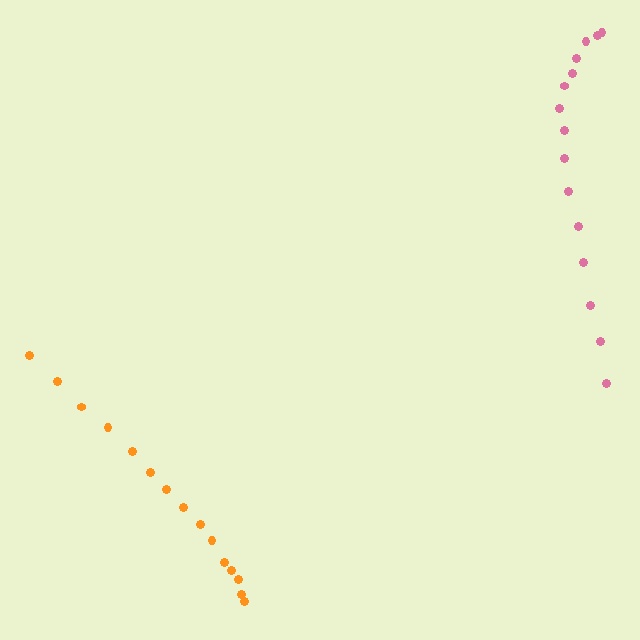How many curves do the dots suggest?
There are 2 distinct paths.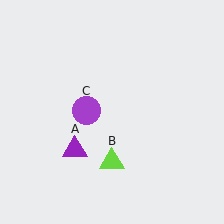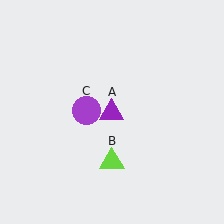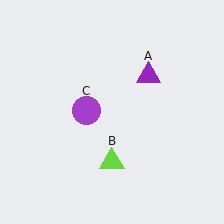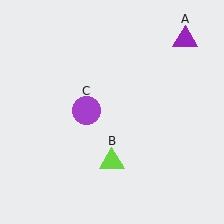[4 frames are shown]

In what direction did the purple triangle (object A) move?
The purple triangle (object A) moved up and to the right.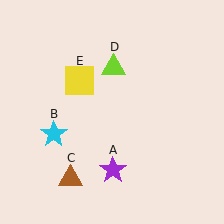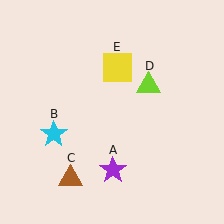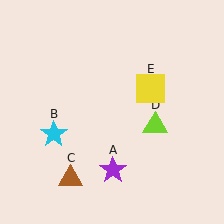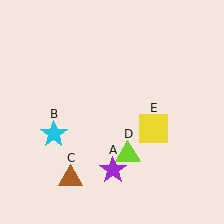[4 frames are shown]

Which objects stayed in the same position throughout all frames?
Purple star (object A) and cyan star (object B) and brown triangle (object C) remained stationary.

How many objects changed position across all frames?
2 objects changed position: lime triangle (object D), yellow square (object E).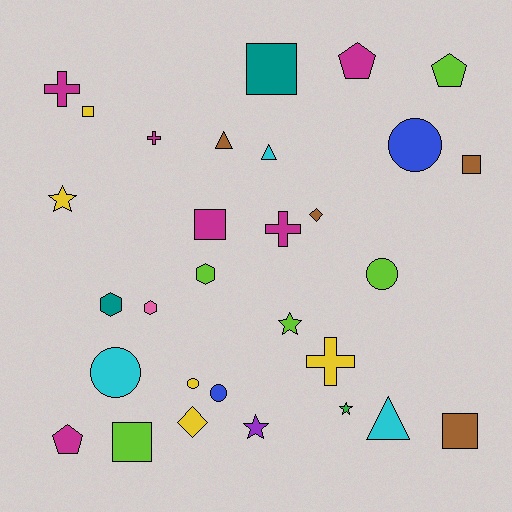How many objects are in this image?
There are 30 objects.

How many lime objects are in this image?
There are 5 lime objects.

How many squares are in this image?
There are 6 squares.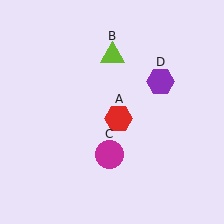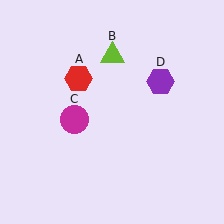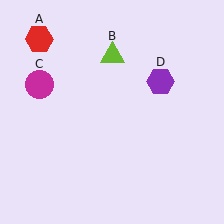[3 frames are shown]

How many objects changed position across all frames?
2 objects changed position: red hexagon (object A), magenta circle (object C).